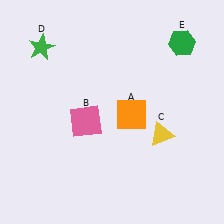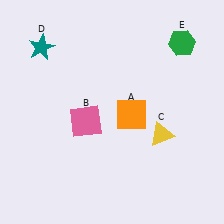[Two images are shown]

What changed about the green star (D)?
In Image 1, D is green. In Image 2, it changed to teal.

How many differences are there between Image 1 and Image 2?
There is 1 difference between the two images.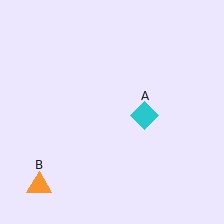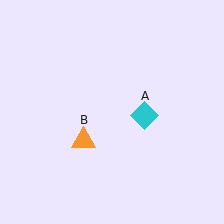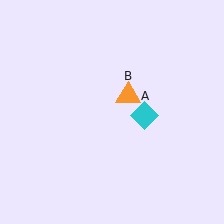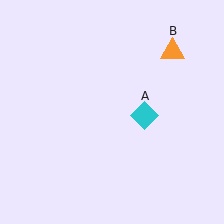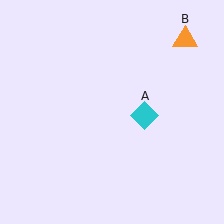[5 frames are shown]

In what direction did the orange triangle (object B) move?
The orange triangle (object B) moved up and to the right.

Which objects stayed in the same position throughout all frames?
Cyan diamond (object A) remained stationary.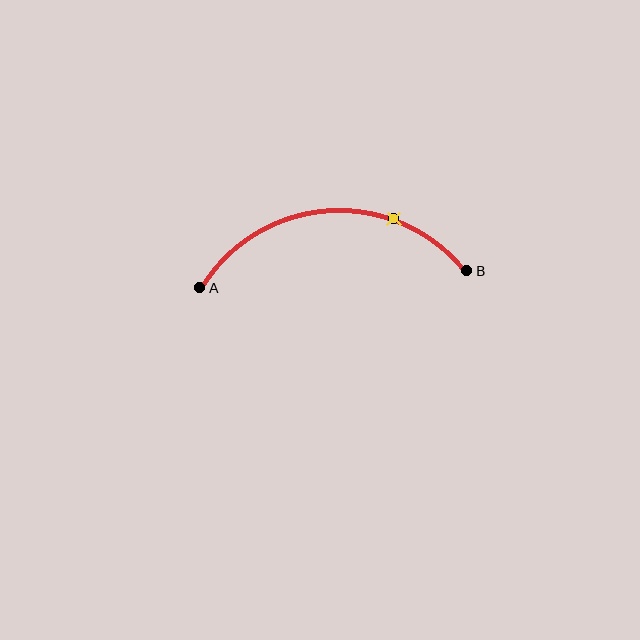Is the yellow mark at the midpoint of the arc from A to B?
No. The yellow mark lies on the arc but is closer to endpoint B. The arc midpoint would be at the point on the curve equidistant along the arc from both A and B.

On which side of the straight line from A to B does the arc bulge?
The arc bulges above the straight line connecting A and B.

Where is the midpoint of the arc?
The arc midpoint is the point on the curve farthest from the straight line joining A and B. It sits above that line.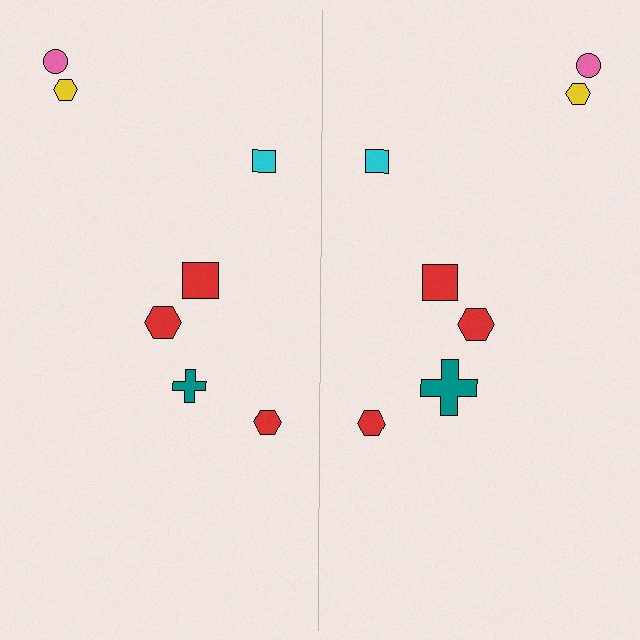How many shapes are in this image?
There are 14 shapes in this image.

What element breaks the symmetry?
The teal cross on the right side has a different size than its mirror counterpart.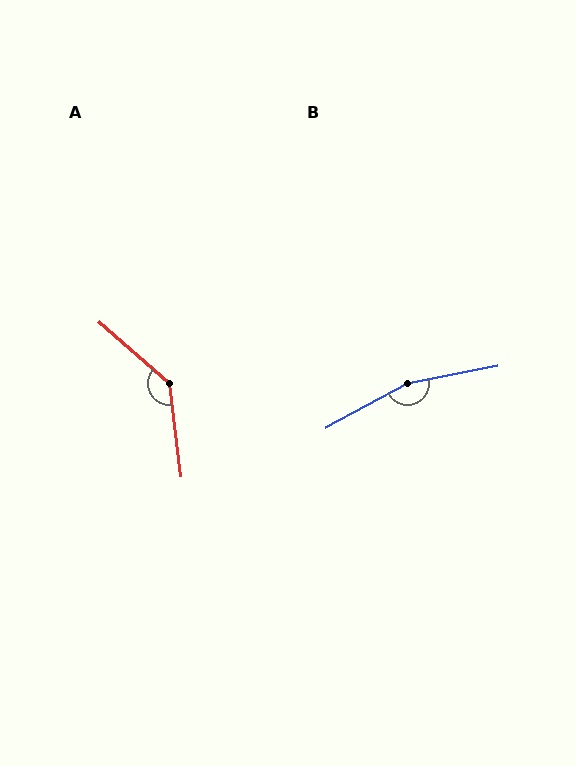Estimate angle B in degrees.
Approximately 163 degrees.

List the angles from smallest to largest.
A (138°), B (163°).